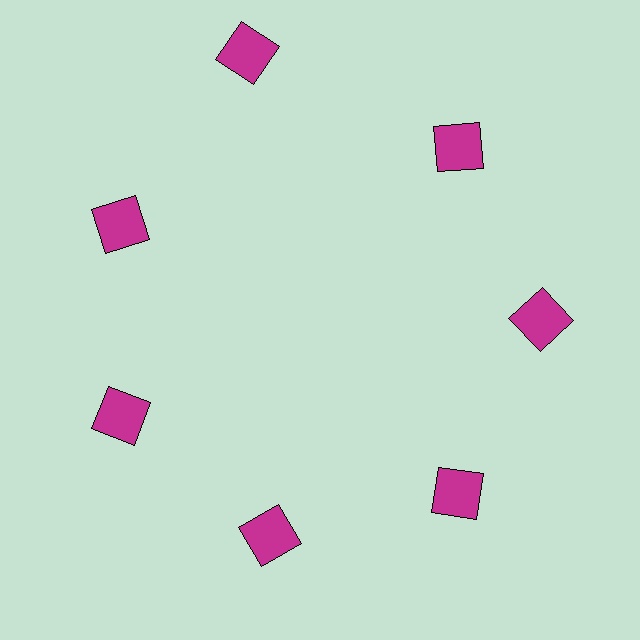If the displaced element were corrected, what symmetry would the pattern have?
It would have 7-fold rotational symmetry — the pattern would map onto itself every 51 degrees.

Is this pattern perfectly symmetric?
No. The 7 magenta squares are arranged in a ring, but one element near the 12 o'clock position is pushed outward from the center, breaking the 7-fold rotational symmetry.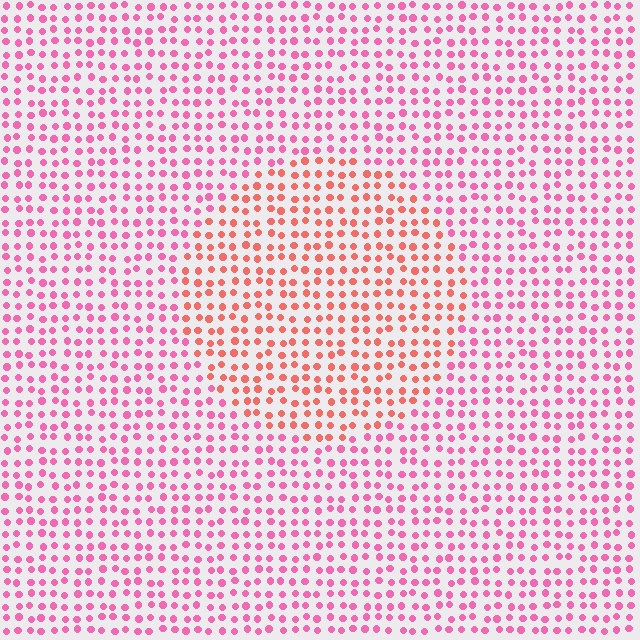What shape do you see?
I see a circle.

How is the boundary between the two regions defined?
The boundary is defined purely by a slight shift in hue (about 35 degrees). Spacing, size, and orientation are identical on both sides.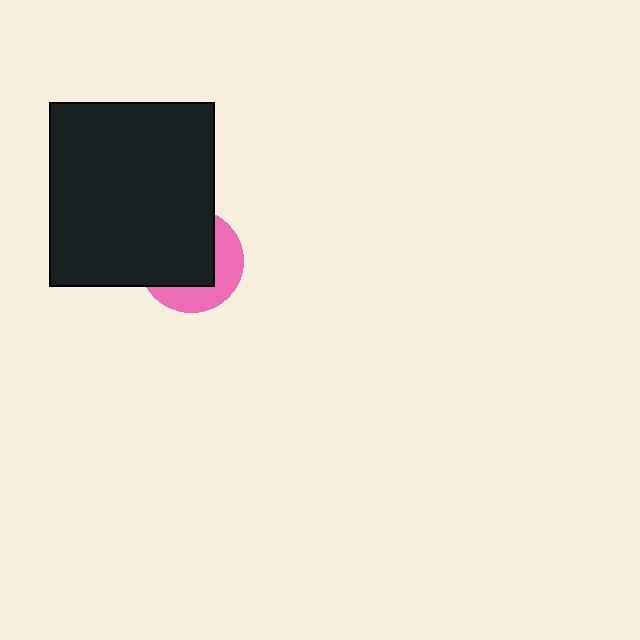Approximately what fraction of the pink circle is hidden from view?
Roughly 62% of the pink circle is hidden behind the black rectangle.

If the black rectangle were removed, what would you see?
You would see the complete pink circle.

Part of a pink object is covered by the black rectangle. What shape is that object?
It is a circle.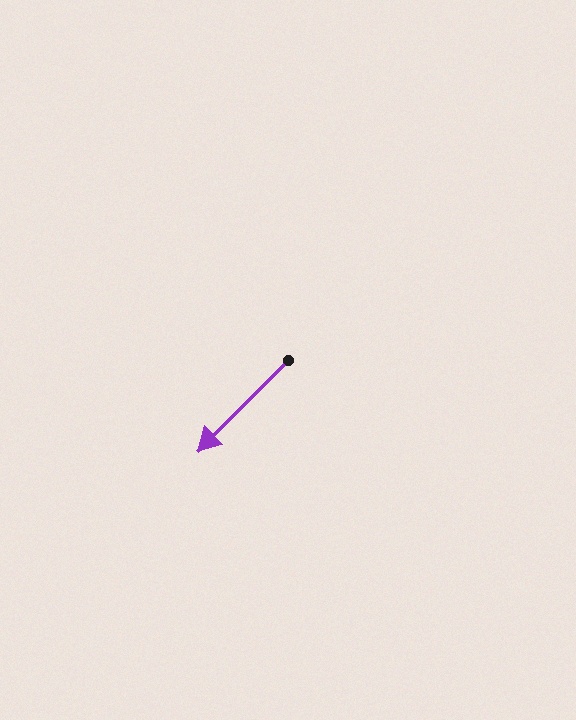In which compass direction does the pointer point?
Southwest.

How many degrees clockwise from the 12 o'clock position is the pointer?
Approximately 225 degrees.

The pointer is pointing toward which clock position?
Roughly 7 o'clock.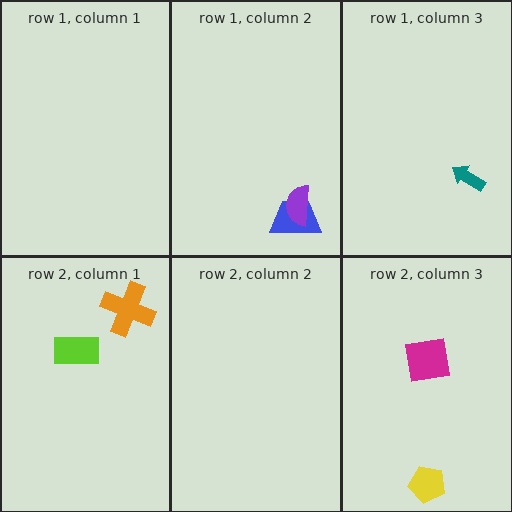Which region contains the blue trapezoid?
The row 1, column 2 region.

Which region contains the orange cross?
The row 2, column 1 region.